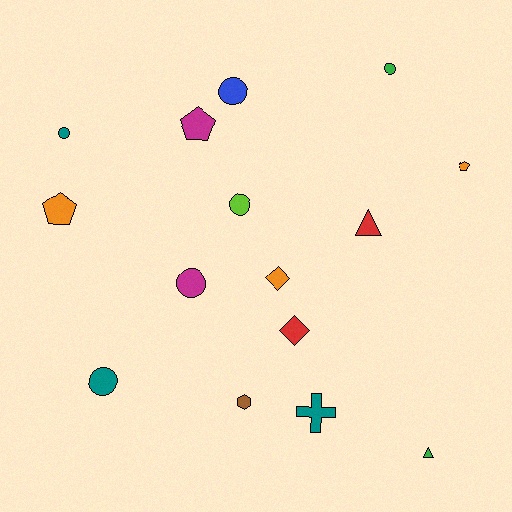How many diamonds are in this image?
There are 2 diamonds.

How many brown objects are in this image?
There is 1 brown object.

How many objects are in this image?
There are 15 objects.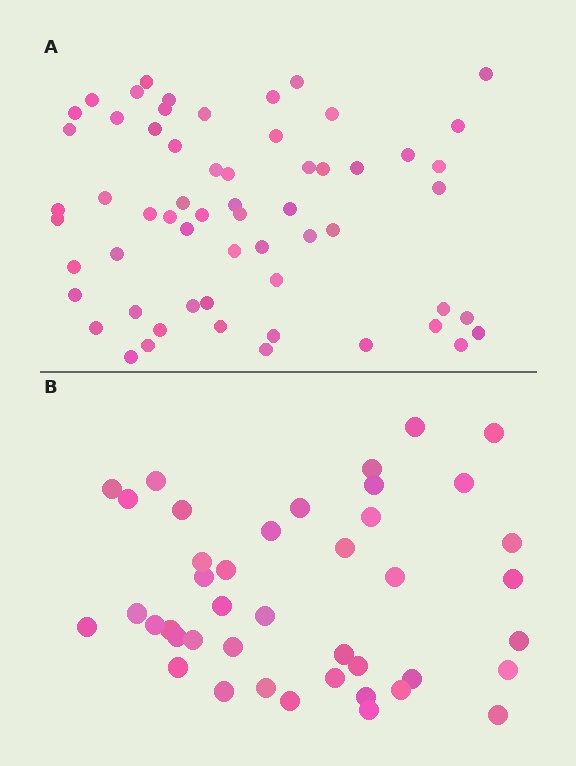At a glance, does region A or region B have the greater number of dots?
Region A (the top region) has more dots.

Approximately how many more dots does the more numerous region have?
Region A has approximately 20 more dots than region B.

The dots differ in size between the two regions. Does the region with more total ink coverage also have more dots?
No. Region B has more total ink coverage because its dots are larger, but region A actually contains more individual dots. Total area can be misleading — the number of items is what matters here.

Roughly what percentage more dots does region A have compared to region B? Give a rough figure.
About 45% more.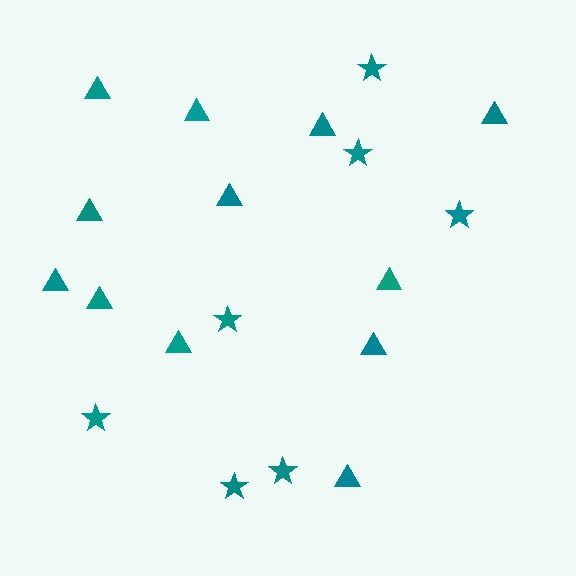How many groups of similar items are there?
There are 2 groups: one group of triangles (12) and one group of stars (7).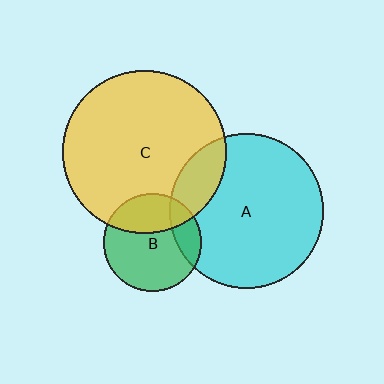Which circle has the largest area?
Circle C (yellow).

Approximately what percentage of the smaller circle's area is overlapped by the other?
Approximately 20%.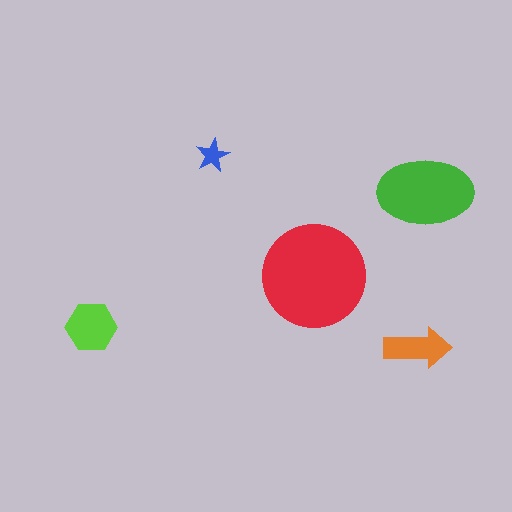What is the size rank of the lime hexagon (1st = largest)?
3rd.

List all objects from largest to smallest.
The red circle, the green ellipse, the lime hexagon, the orange arrow, the blue star.